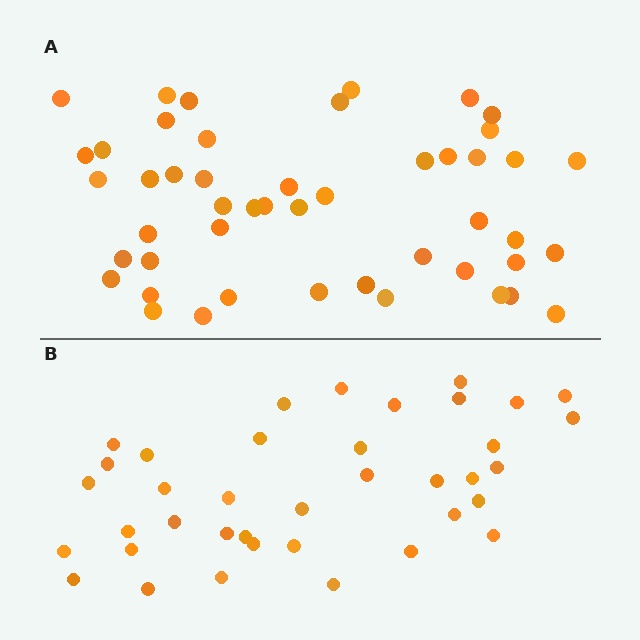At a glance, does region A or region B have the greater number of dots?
Region A (the top region) has more dots.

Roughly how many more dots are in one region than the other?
Region A has roughly 10 or so more dots than region B.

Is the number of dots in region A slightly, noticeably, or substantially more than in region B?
Region A has noticeably more, but not dramatically so. The ratio is roughly 1.3 to 1.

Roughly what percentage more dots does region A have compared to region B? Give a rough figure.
About 25% more.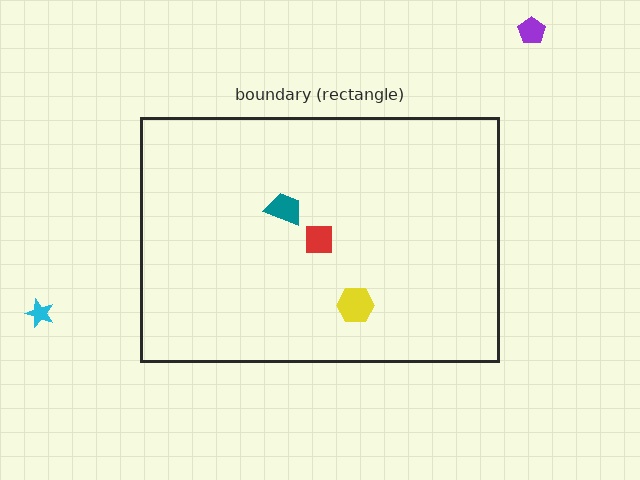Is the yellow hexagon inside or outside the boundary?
Inside.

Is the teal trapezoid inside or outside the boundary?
Inside.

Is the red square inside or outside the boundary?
Inside.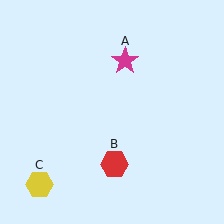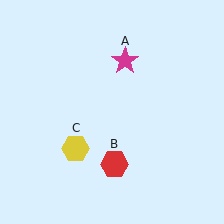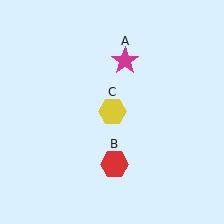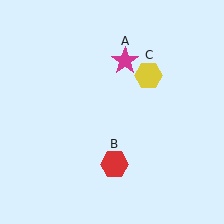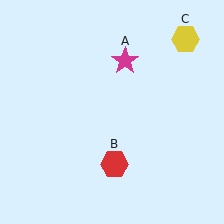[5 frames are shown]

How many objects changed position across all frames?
1 object changed position: yellow hexagon (object C).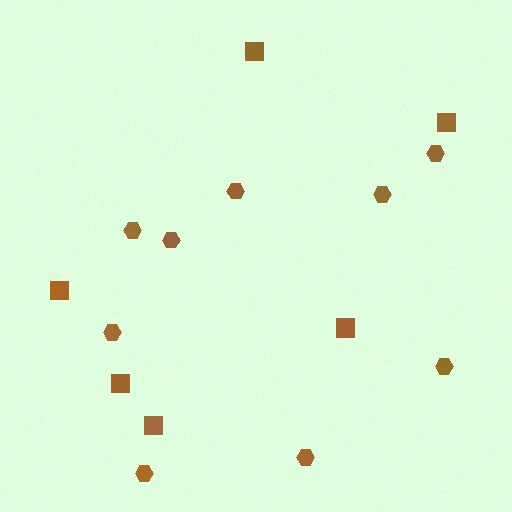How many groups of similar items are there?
There are 2 groups: one group of hexagons (9) and one group of squares (6).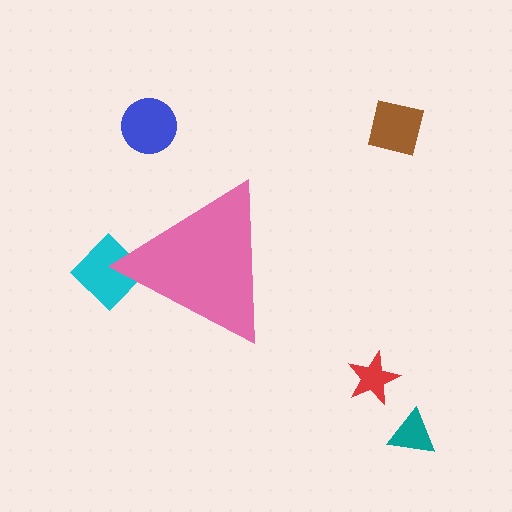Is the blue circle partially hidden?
No, the blue circle is fully visible.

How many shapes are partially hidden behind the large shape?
1 shape is partially hidden.